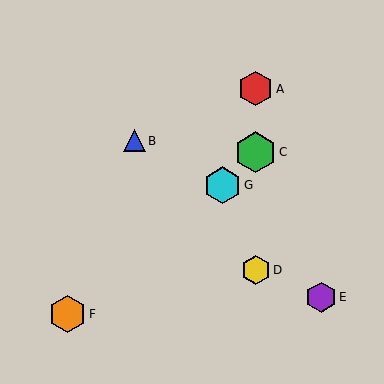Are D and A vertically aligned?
Yes, both are at x≈256.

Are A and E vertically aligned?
No, A is at x≈256 and E is at x≈321.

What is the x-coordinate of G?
Object G is at x≈223.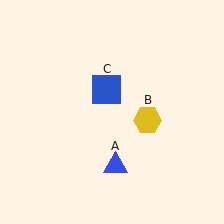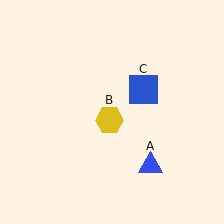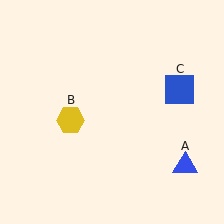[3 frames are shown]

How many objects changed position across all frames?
3 objects changed position: blue triangle (object A), yellow hexagon (object B), blue square (object C).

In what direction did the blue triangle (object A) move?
The blue triangle (object A) moved right.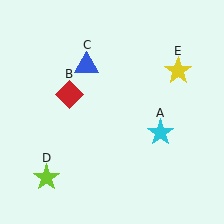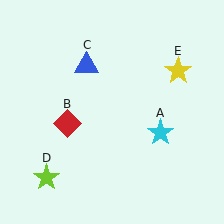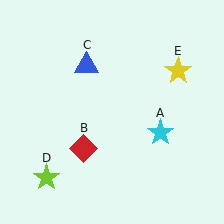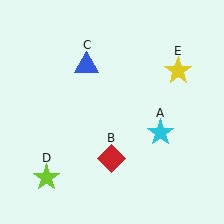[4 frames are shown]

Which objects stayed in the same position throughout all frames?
Cyan star (object A) and blue triangle (object C) and lime star (object D) and yellow star (object E) remained stationary.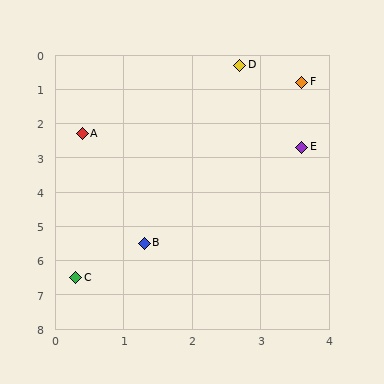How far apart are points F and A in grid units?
Points F and A are about 3.5 grid units apart.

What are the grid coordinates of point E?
Point E is at approximately (3.6, 2.7).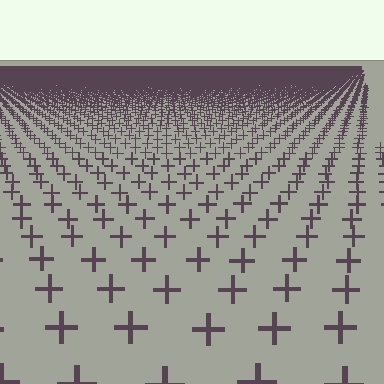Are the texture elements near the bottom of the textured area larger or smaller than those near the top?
Larger. Near the bottom, elements are closer to the viewer and appear at a bigger on-screen size.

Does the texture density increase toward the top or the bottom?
Density increases toward the top.